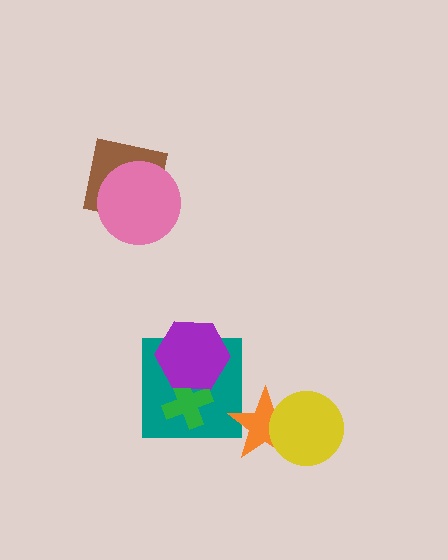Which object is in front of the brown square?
The pink circle is in front of the brown square.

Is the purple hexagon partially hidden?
No, no other shape covers it.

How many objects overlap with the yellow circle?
1 object overlaps with the yellow circle.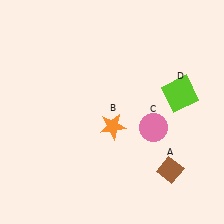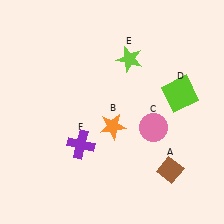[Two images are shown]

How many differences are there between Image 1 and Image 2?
There are 2 differences between the two images.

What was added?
A lime star (E), a purple cross (F) were added in Image 2.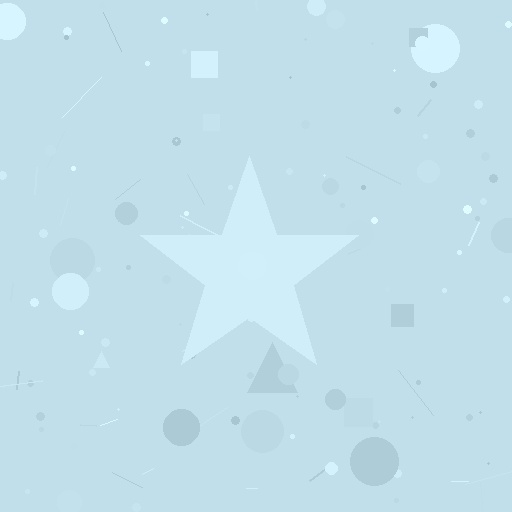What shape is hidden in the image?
A star is hidden in the image.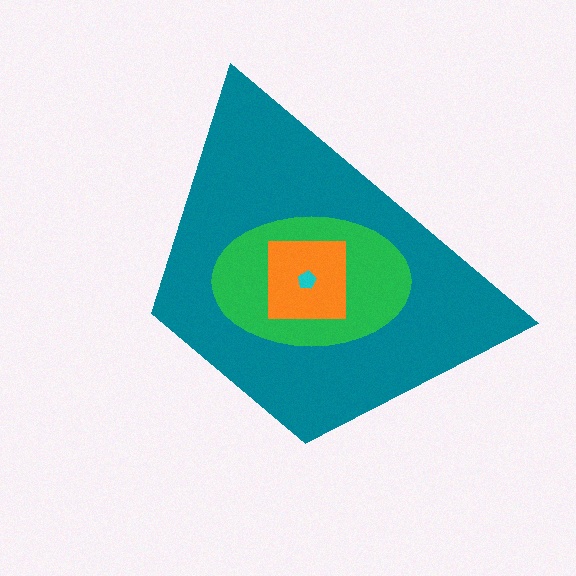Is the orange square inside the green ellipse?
Yes.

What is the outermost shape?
The teal trapezoid.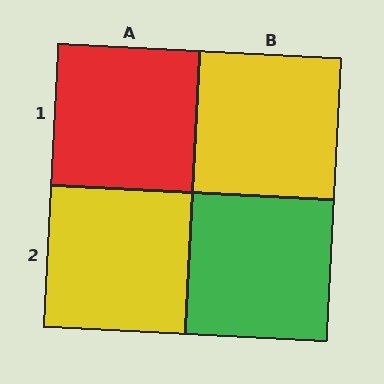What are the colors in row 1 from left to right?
Red, yellow.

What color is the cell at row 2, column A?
Yellow.